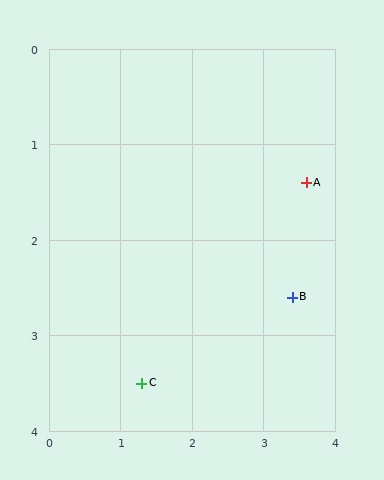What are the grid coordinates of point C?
Point C is at approximately (1.3, 3.5).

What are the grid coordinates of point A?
Point A is at approximately (3.6, 1.4).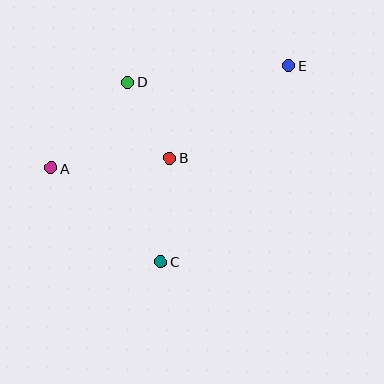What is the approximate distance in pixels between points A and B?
The distance between A and B is approximately 119 pixels.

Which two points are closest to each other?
Points B and D are closest to each other.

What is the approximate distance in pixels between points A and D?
The distance between A and D is approximately 115 pixels.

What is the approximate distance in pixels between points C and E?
The distance between C and E is approximately 235 pixels.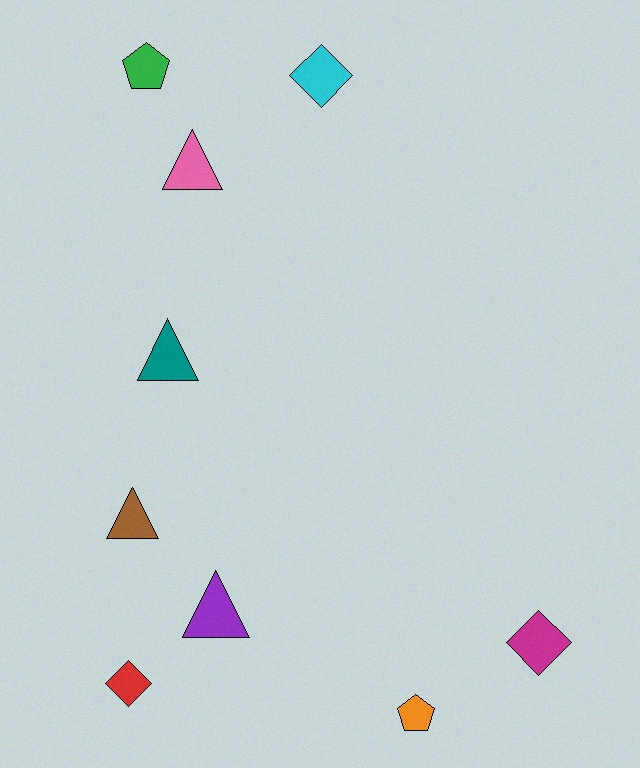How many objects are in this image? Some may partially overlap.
There are 9 objects.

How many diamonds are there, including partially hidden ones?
There are 3 diamonds.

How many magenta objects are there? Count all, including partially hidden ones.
There is 1 magenta object.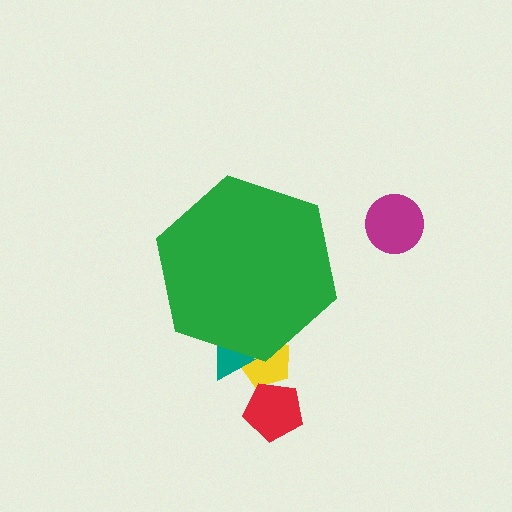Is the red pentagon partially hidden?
No, the red pentagon is fully visible.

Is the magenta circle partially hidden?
No, the magenta circle is fully visible.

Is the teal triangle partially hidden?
Yes, the teal triangle is partially hidden behind the green hexagon.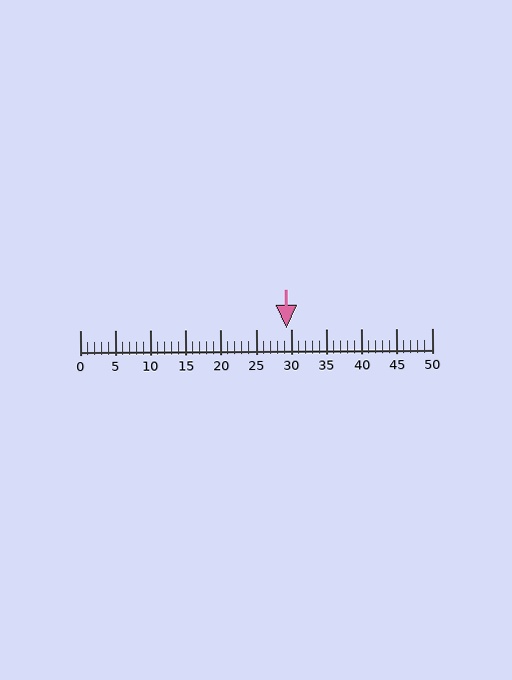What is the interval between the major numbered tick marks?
The major tick marks are spaced 5 units apart.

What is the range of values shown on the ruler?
The ruler shows values from 0 to 50.